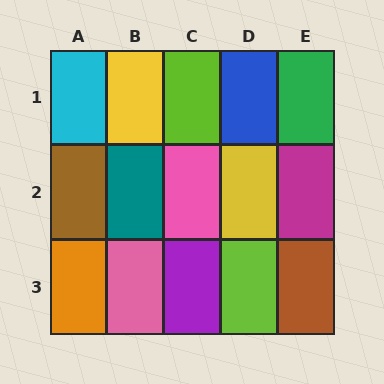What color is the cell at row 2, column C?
Pink.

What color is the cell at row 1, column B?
Yellow.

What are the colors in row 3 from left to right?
Orange, pink, purple, lime, brown.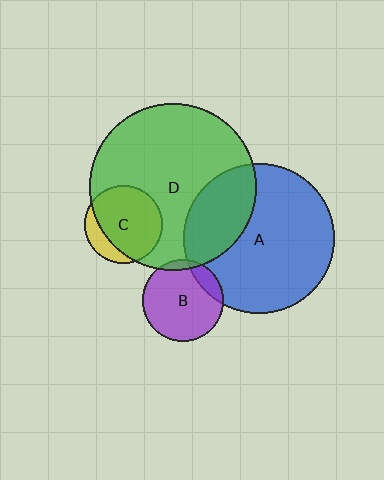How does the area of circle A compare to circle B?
Approximately 3.4 times.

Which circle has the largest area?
Circle D (green).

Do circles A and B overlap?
Yes.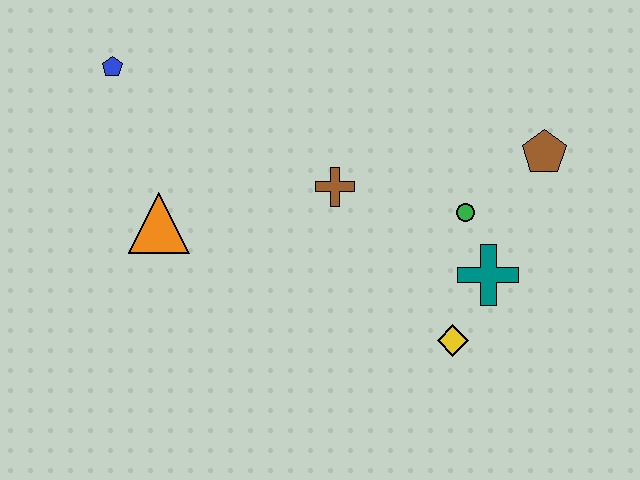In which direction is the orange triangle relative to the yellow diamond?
The orange triangle is to the left of the yellow diamond.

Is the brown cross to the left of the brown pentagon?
Yes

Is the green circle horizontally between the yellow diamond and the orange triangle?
No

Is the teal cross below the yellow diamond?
No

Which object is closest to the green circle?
The teal cross is closest to the green circle.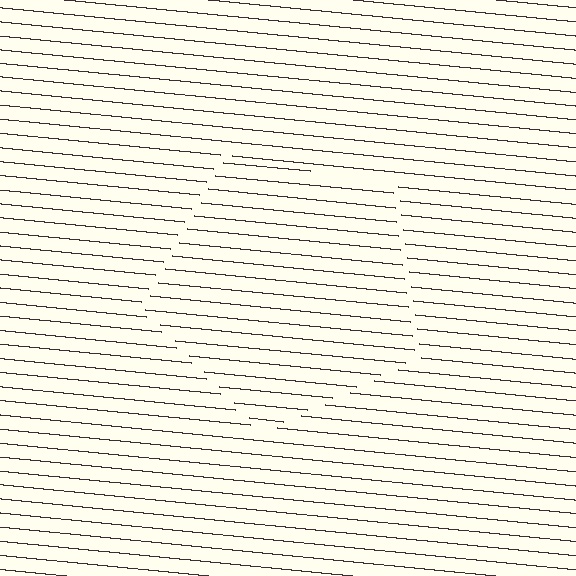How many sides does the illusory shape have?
5 sides — the line-ends trace a pentagon.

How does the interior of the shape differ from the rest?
The interior of the shape contains the same grating, shifted by half a period — the contour is defined by the phase discontinuity where line-ends from the inner and outer gratings abut.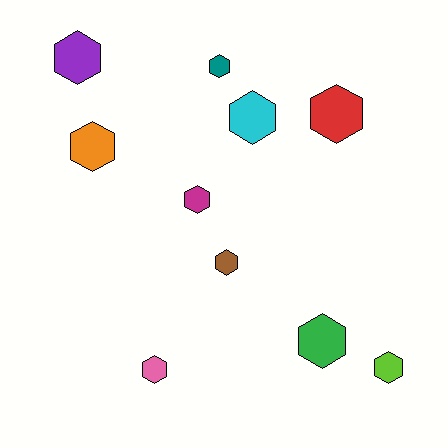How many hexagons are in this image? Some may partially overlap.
There are 10 hexagons.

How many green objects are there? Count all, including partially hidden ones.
There is 1 green object.